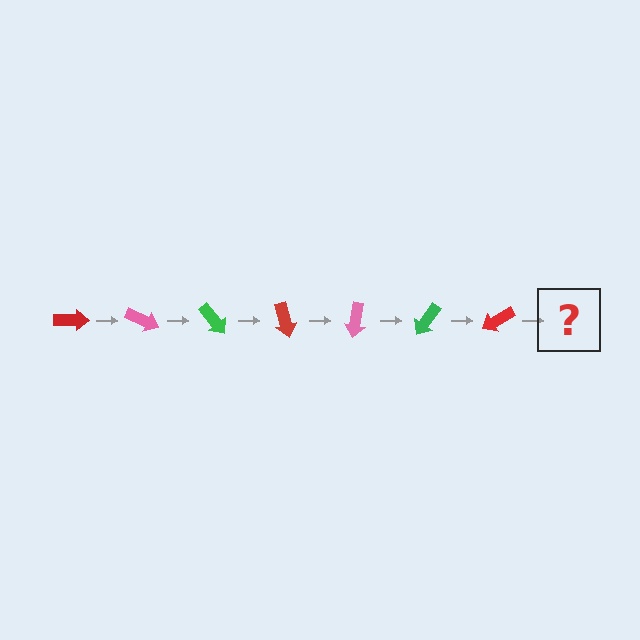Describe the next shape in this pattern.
It should be a pink arrow, rotated 175 degrees from the start.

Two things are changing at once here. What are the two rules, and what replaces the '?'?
The two rules are that it rotates 25 degrees each step and the color cycles through red, pink, and green. The '?' should be a pink arrow, rotated 175 degrees from the start.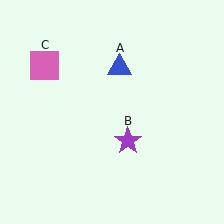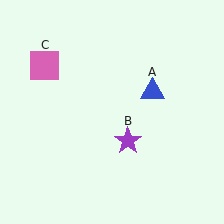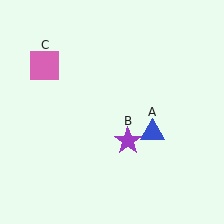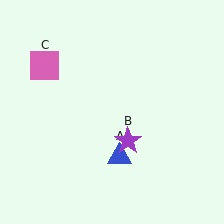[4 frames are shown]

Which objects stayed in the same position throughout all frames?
Purple star (object B) and pink square (object C) remained stationary.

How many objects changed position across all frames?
1 object changed position: blue triangle (object A).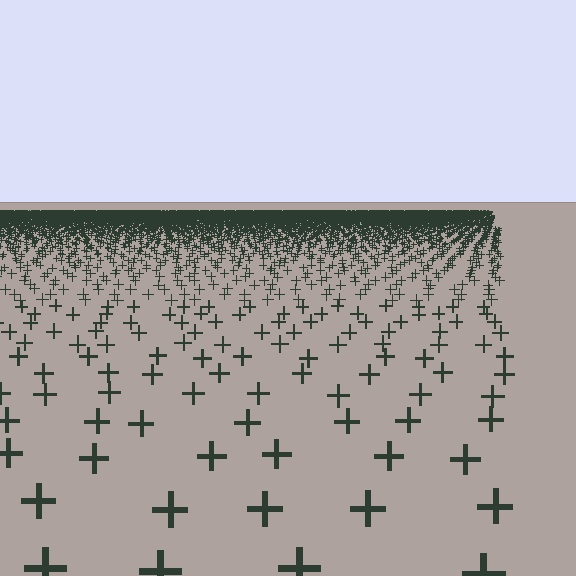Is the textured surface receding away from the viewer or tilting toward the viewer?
The surface is receding away from the viewer. Texture elements get smaller and denser toward the top.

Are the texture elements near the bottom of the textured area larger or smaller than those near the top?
Larger. Near the bottom, elements are closer to the viewer and appear at a bigger on-screen size.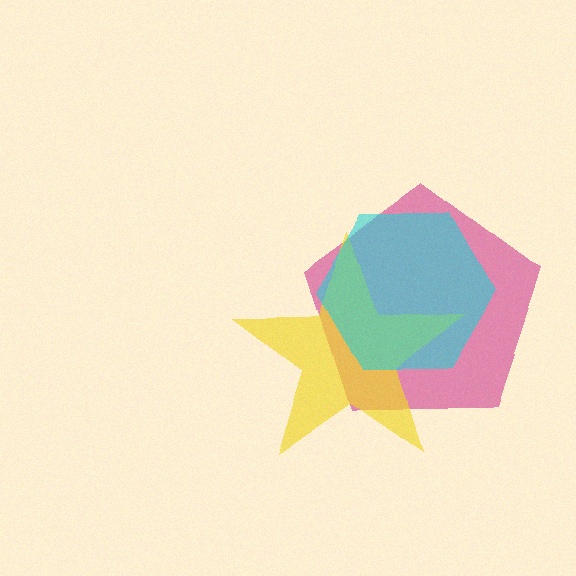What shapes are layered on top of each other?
The layered shapes are: a magenta pentagon, a yellow star, a cyan hexagon.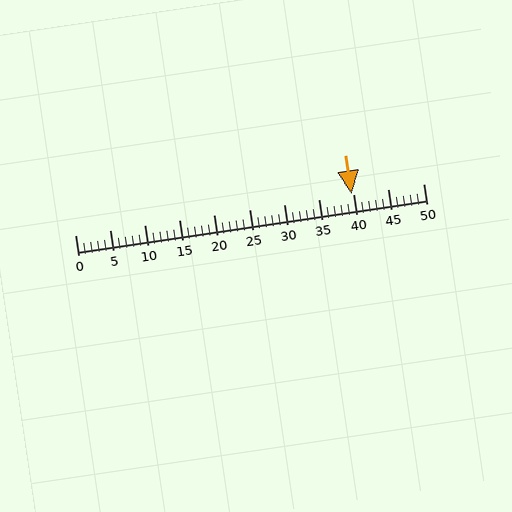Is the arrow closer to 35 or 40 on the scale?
The arrow is closer to 40.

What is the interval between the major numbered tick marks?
The major tick marks are spaced 5 units apart.